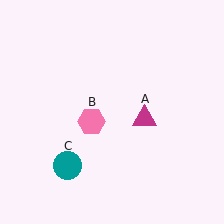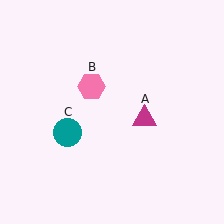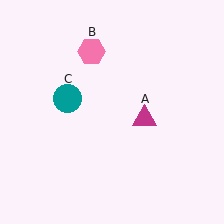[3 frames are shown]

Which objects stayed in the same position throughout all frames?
Magenta triangle (object A) remained stationary.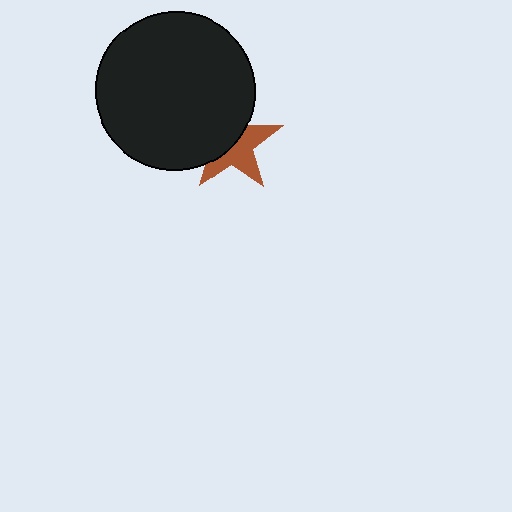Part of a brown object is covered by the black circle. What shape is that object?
It is a star.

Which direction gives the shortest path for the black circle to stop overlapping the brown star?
Moving toward the upper-left gives the shortest separation.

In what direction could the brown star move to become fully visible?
The brown star could move toward the lower-right. That would shift it out from behind the black circle entirely.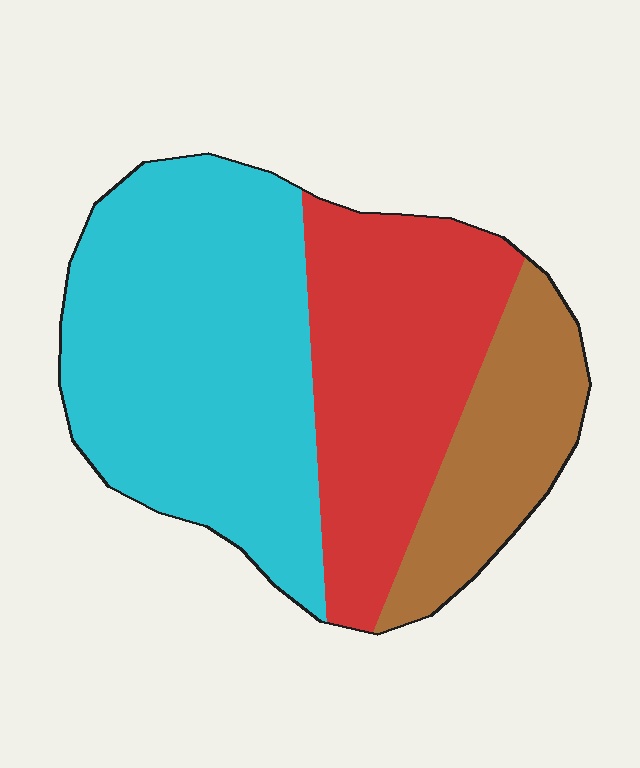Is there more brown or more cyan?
Cyan.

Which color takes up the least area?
Brown, at roughly 20%.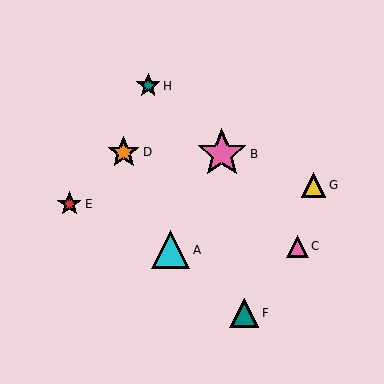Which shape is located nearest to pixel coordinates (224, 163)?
The pink star (labeled B) at (222, 154) is nearest to that location.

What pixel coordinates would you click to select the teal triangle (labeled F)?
Click at (244, 313) to select the teal triangle F.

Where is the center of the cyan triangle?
The center of the cyan triangle is at (171, 250).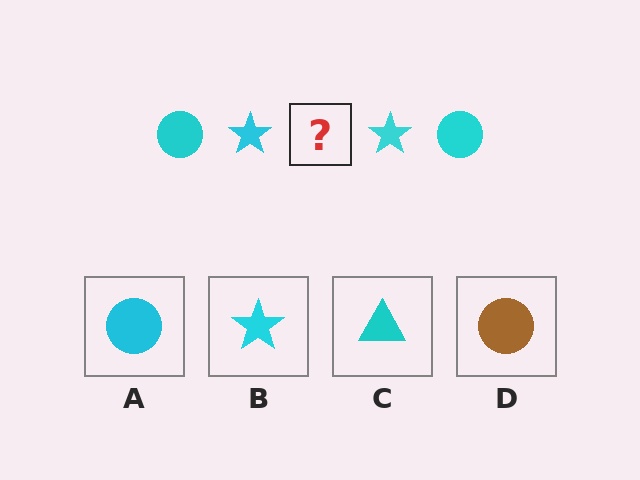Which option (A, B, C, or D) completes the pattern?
A.